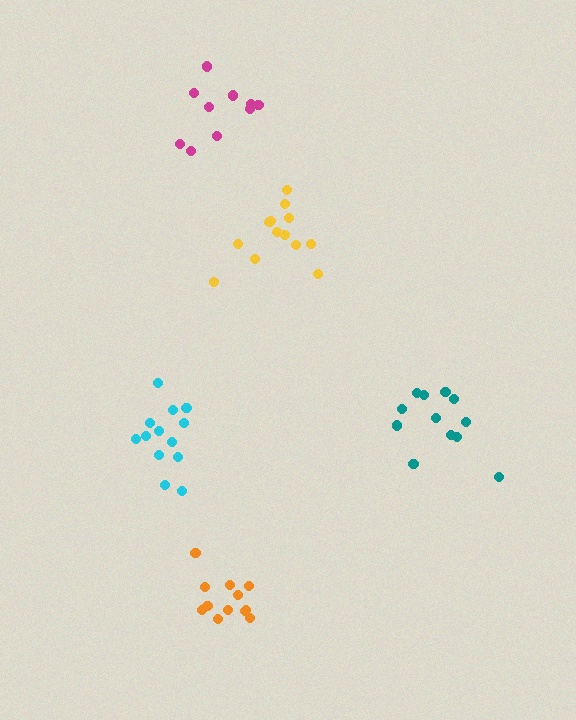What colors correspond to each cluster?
The clusters are colored: cyan, yellow, orange, teal, magenta.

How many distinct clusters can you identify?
There are 5 distinct clusters.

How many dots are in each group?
Group 1: 13 dots, Group 2: 13 dots, Group 3: 12 dots, Group 4: 12 dots, Group 5: 10 dots (60 total).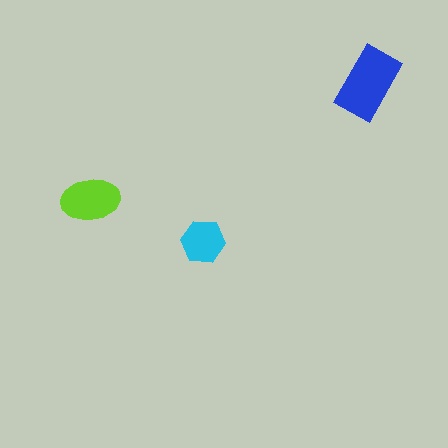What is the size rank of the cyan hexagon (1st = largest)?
3rd.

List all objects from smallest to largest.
The cyan hexagon, the lime ellipse, the blue rectangle.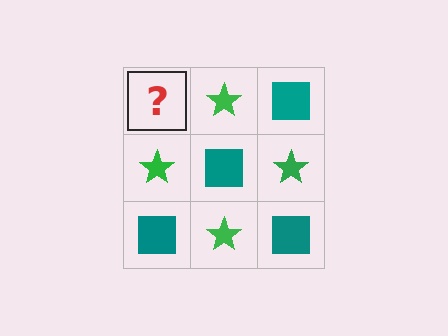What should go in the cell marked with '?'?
The missing cell should contain a teal square.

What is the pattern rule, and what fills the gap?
The rule is that it alternates teal square and green star in a checkerboard pattern. The gap should be filled with a teal square.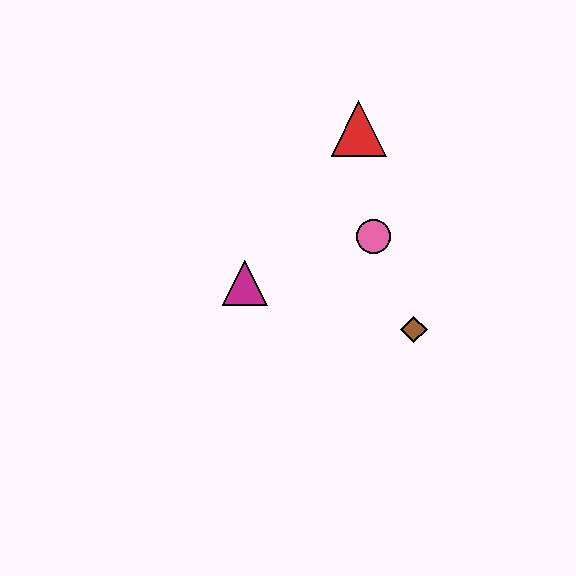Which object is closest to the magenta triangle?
The pink circle is closest to the magenta triangle.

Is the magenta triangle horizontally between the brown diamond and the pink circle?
No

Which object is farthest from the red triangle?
The brown diamond is farthest from the red triangle.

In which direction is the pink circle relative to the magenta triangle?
The pink circle is to the right of the magenta triangle.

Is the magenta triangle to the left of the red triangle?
Yes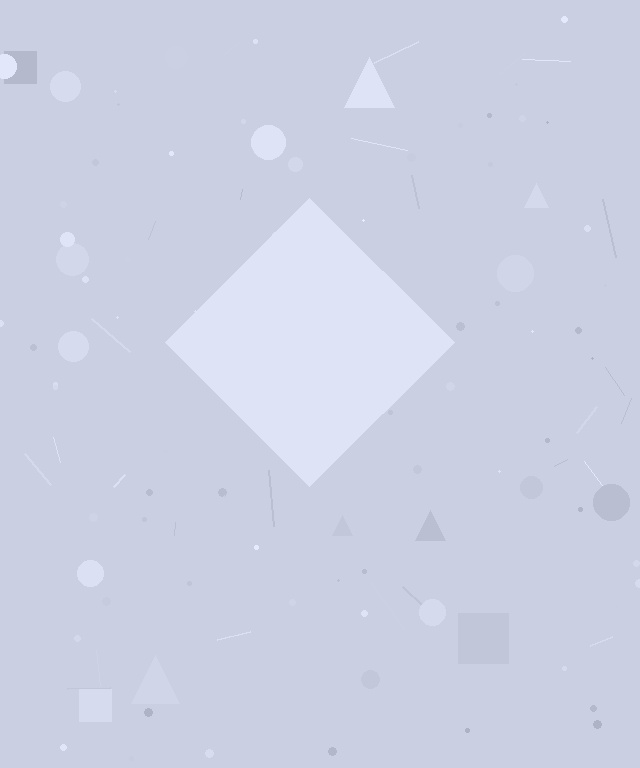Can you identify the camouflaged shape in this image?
The camouflaged shape is a diamond.